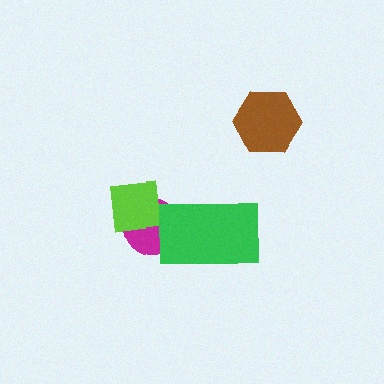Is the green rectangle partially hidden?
No, no other shape covers it.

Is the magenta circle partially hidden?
Yes, it is partially covered by another shape.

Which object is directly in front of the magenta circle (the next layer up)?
The lime square is directly in front of the magenta circle.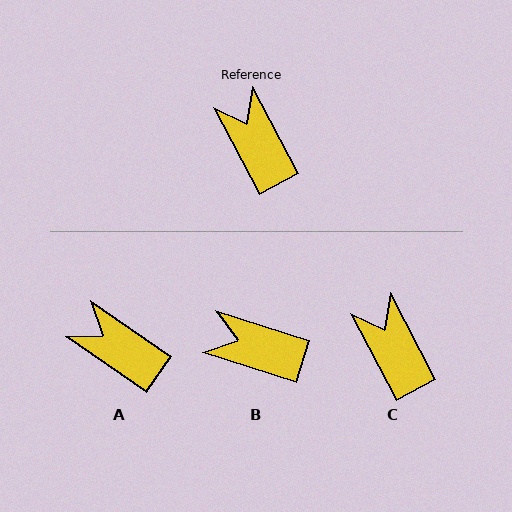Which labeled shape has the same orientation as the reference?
C.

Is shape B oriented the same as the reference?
No, it is off by about 45 degrees.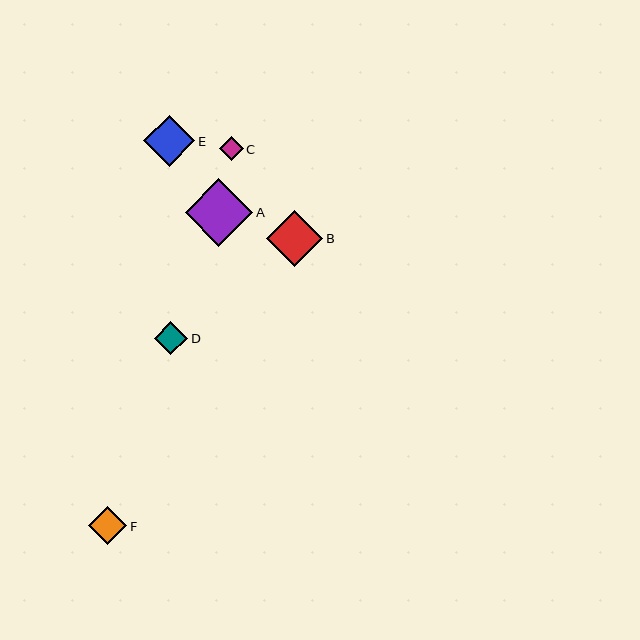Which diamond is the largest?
Diamond A is the largest with a size of approximately 68 pixels.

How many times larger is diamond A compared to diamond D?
Diamond A is approximately 2.0 times the size of diamond D.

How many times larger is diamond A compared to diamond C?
Diamond A is approximately 2.8 times the size of diamond C.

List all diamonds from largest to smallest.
From largest to smallest: A, B, E, F, D, C.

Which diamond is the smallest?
Diamond C is the smallest with a size of approximately 24 pixels.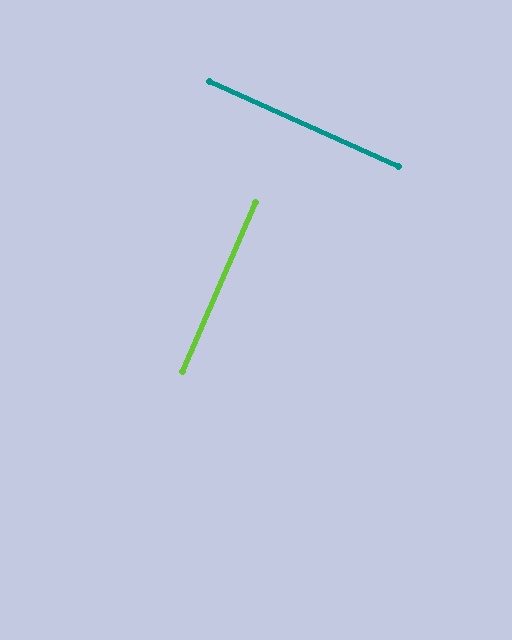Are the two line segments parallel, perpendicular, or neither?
Perpendicular — they meet at approximately 89°.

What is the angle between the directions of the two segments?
Approximately 89 degrees.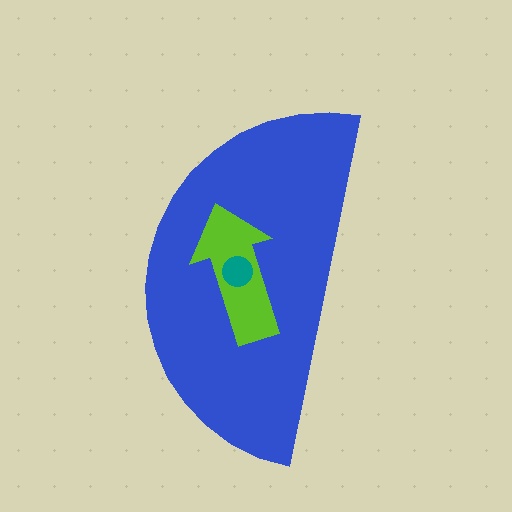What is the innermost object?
The teal circle.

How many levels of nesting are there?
3.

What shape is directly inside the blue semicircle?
The lime arrow.